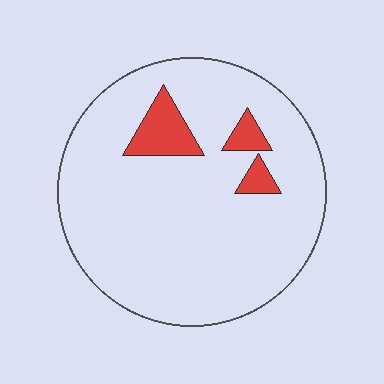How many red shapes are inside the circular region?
3.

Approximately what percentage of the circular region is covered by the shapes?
Approximately 10%.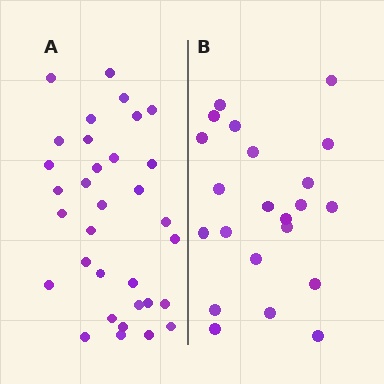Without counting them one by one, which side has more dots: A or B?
Region A (the left region) has more dots.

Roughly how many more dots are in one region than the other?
Region A has roughly 12 or so more dots than region B.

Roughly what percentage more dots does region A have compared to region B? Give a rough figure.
About 50% more.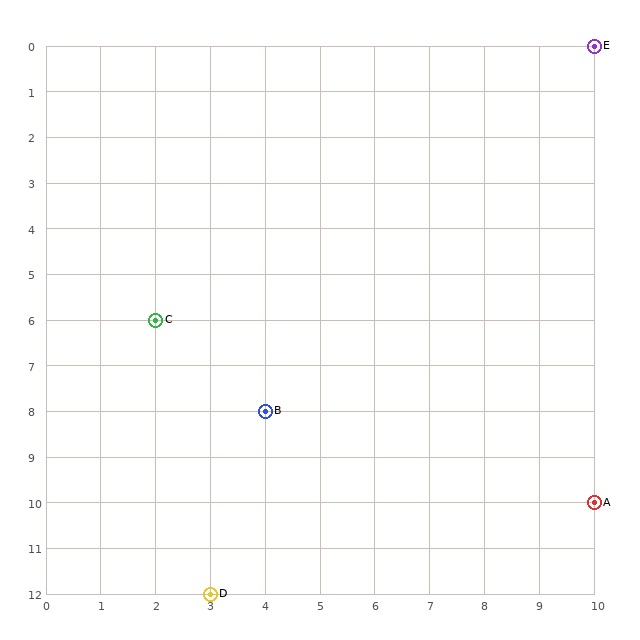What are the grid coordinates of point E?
Point E is at grid coordinates (10, 0).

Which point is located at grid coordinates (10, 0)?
Point E is at (10, 0).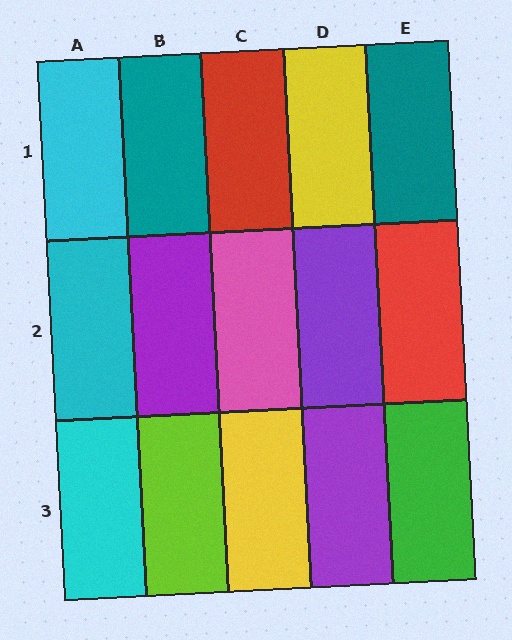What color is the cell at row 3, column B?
Lime.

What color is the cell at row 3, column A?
Cyan.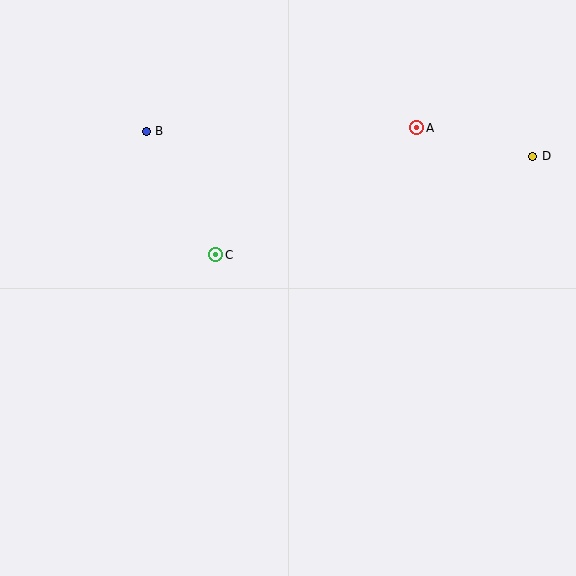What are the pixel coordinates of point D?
Point D is at (533, 156).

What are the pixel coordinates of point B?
Point B is at (146, 131).